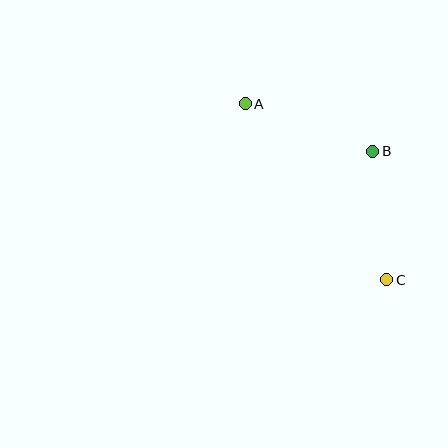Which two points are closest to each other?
Points B and C are closest to each other.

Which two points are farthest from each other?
Points A and C are farthest from each other.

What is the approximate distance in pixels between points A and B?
The distance between A and B is approximately 136 pixels.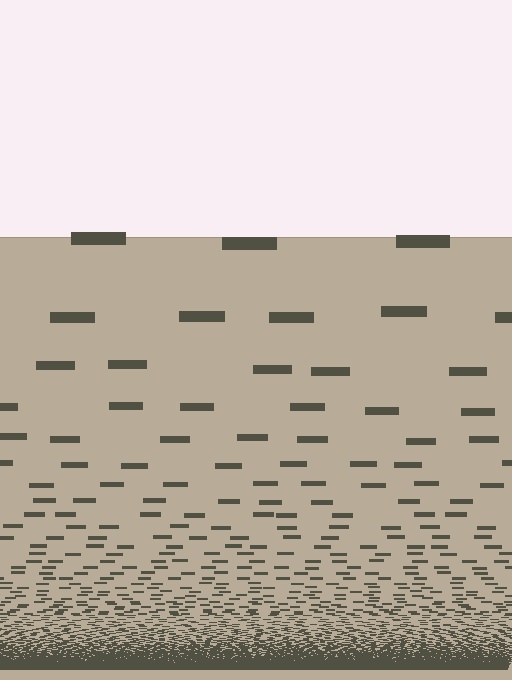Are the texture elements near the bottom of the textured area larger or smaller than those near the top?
Smaller. The gradient is inverted — elements near the bottom are smaller and denser.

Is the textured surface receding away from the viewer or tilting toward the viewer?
The surface appears to tilt toward the viewer. Texture elements get larger and sparser toward the top.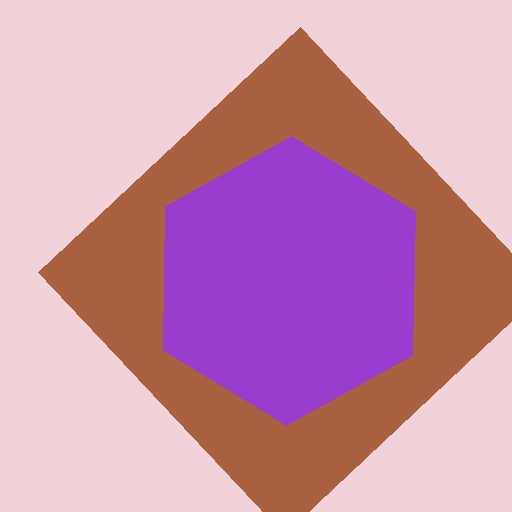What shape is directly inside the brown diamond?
The purple hexagon.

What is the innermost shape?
The purple hexagon.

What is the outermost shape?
The brown diamond.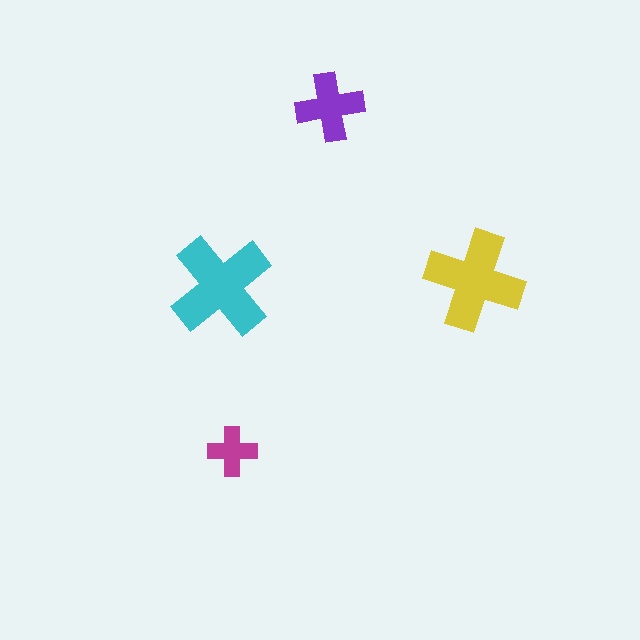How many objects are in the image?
There are 4 objects in the image.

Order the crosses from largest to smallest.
the cyan one, the yellow one, the purple one, the magenta one.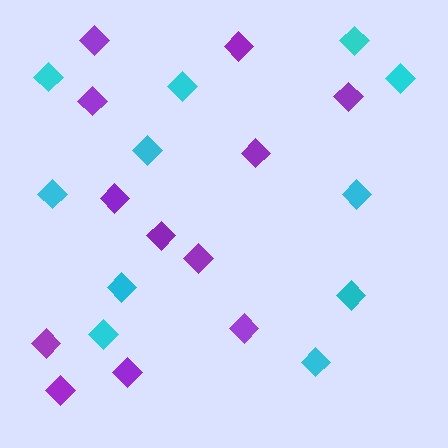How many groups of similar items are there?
There are 2 groups: one group of purple diamonds (12) and one group of cyan diamonds (11).